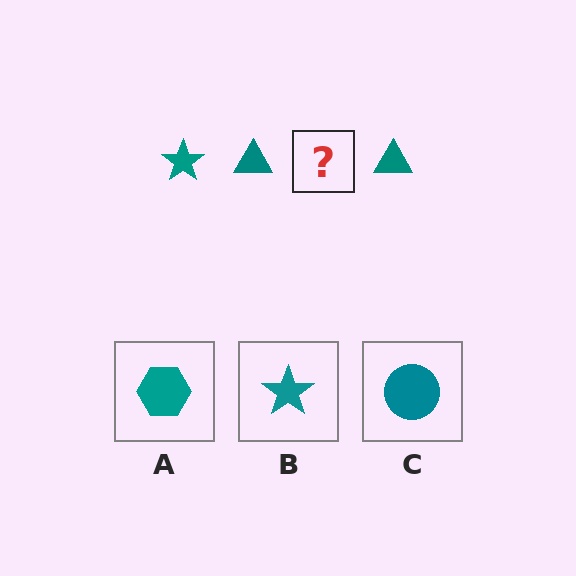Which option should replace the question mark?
Option B.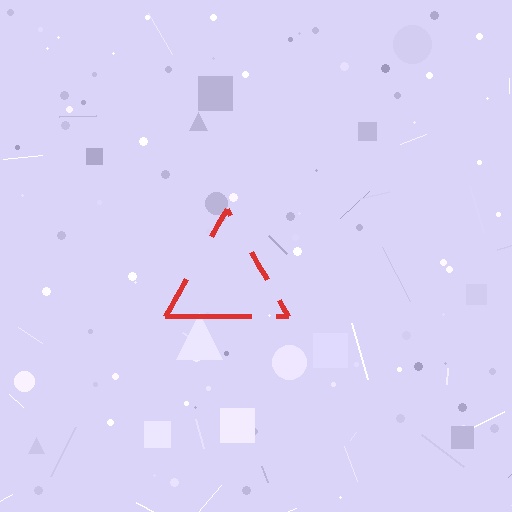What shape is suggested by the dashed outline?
The dashed outline suggests a triangle.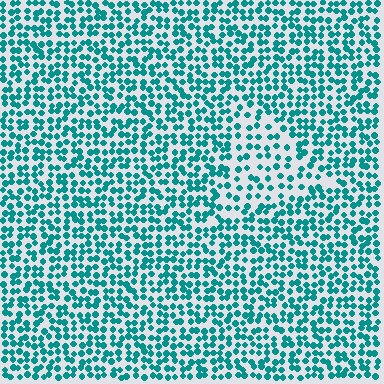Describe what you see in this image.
The image contains small teal elements arranged at two different densities. A triangle-shaped region is visible where the elements are less densely packed than the surrounding area.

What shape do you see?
I see a triangle.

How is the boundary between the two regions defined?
The boundary is defined by a change in element density (approximately 1.7x ratio). All elements are the same color, size, and shape.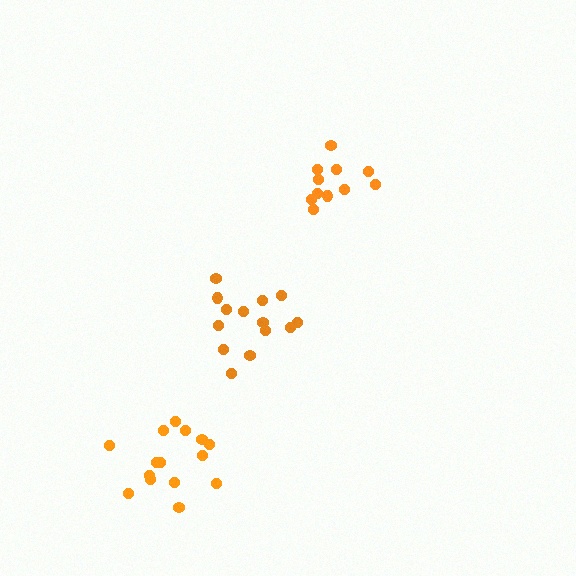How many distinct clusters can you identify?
There are 3 distinct clusters.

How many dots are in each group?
Group 1: 14 dots, Group 2: 11 dots, Group 3: 15 dots (40 total).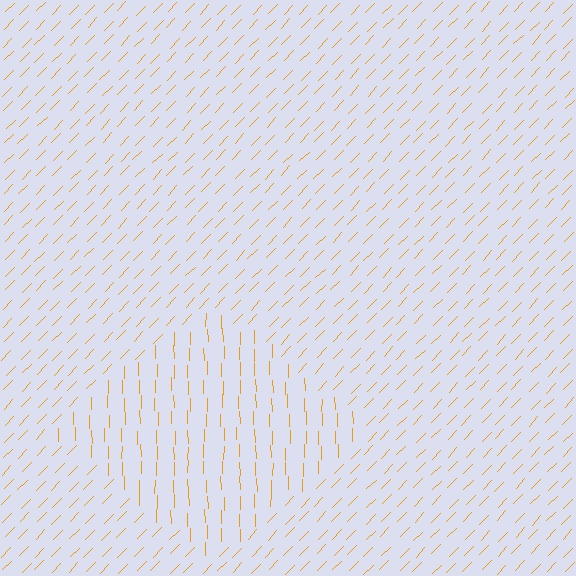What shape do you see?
I see a diamond.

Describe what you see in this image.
The image is filled with small orange line segments. A diamond region in the image has lines oriented differently from the surrounding lines, creating a visible texture boundary.